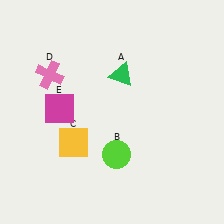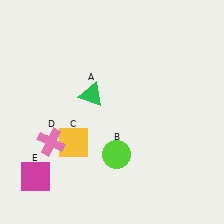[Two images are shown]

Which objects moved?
The objects that moved are: the green triangle (A), the pink cross (D), the magenta square (E).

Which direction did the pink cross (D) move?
The pink cross (D) moved down.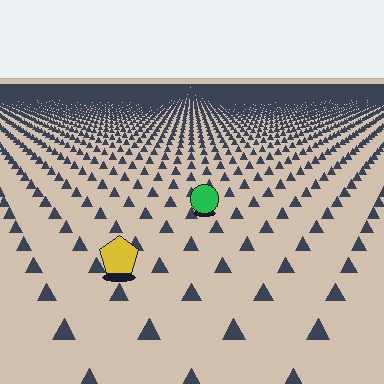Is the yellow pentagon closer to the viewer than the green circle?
Yes. The yellow pentagon is closer — you can tell from the texture gradient: the ground texture is coarser near it.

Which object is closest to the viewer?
The yellow pentagon is closest. The texture marks near it are larger and more spread out.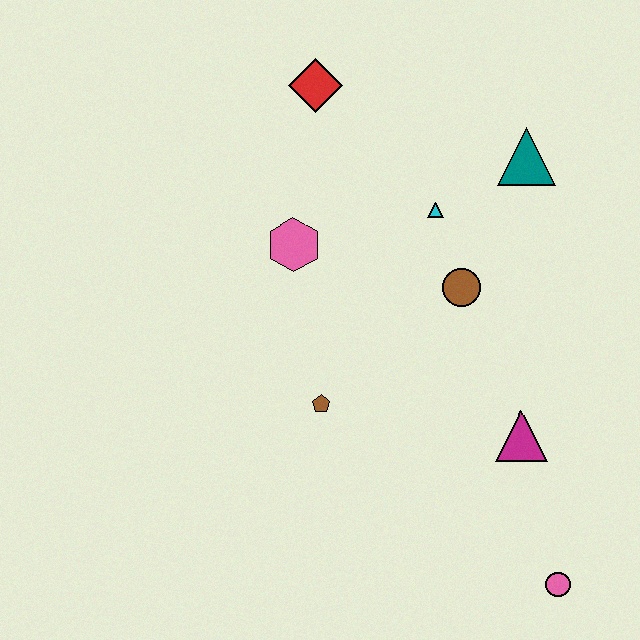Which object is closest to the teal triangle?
The cyan triangle is closest to the teal triangle.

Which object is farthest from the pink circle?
The red diamond is farthest from the pink circle.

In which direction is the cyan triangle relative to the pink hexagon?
The cyan triangle is to the right of the pink hexagon.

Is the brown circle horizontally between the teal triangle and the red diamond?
Yes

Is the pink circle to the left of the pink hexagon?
No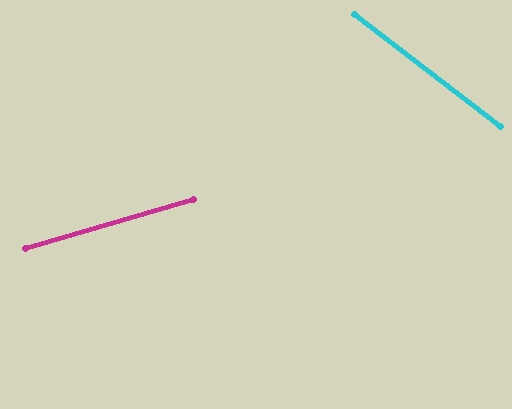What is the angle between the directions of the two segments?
Approximately 54 degrees.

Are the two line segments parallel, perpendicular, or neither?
Neither parallel nor perpendicular — they differ by about 54°.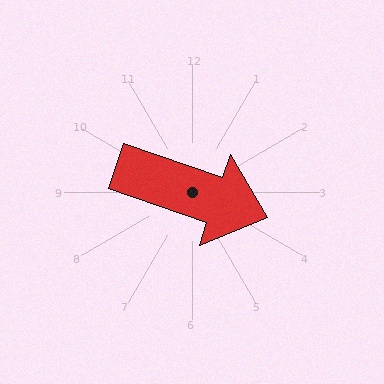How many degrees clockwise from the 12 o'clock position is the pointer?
Approximately 109 degrees.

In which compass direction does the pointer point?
East.